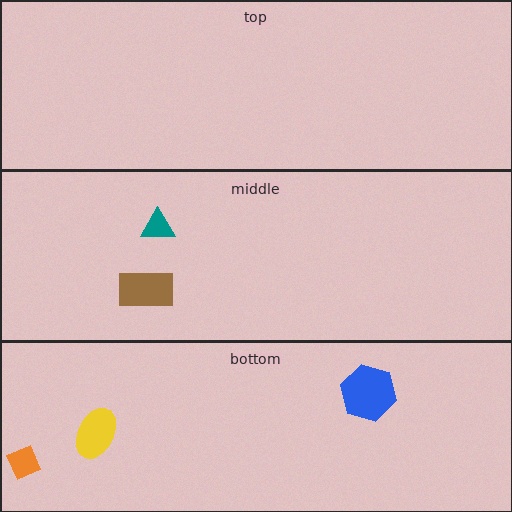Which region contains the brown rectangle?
The middle region.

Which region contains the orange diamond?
The bottom region.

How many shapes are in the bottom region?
3.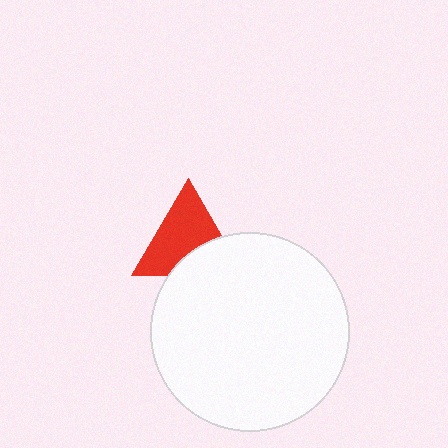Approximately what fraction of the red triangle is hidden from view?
Roughly 32% of the red triangle is hidden behind the white circle.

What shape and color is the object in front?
The object in front is a white circle.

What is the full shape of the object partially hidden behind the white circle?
The partially hidden object is a red triangle.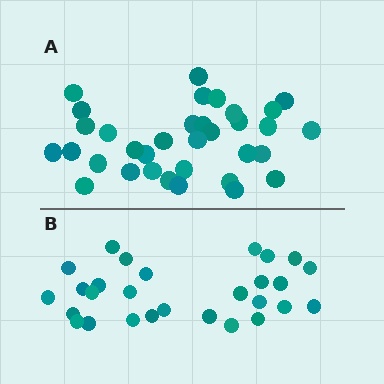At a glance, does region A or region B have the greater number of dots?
Region A (the top region) has more dots.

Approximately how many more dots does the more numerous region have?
Region A has about 6 more dots than region B.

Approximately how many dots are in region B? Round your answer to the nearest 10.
About 30 dots. (The exact count is 28, which rounds to 30.)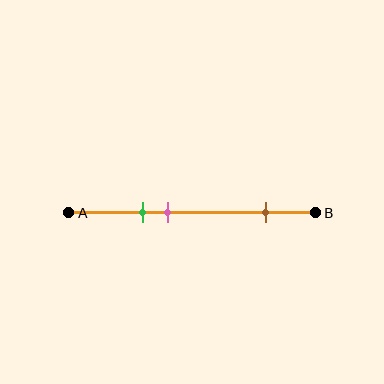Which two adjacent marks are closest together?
The green and pink marks are the closest adjacent pair.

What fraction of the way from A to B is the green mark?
The green mark is approximately 30% (0.3) of the way from A to B.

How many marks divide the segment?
There are 3 marks dividing the segment.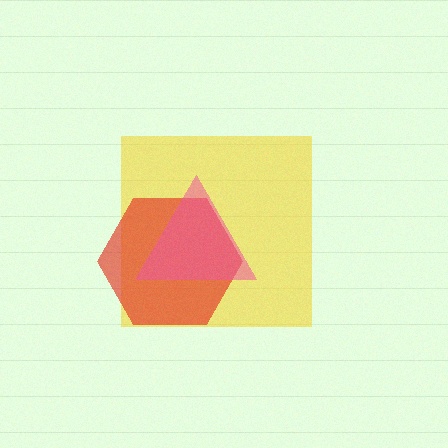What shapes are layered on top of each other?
The layered shapes are: a yellow square, a red hexagon, a pink triangle.